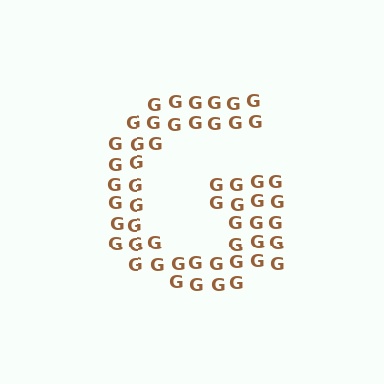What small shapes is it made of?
It is made of small letter G's.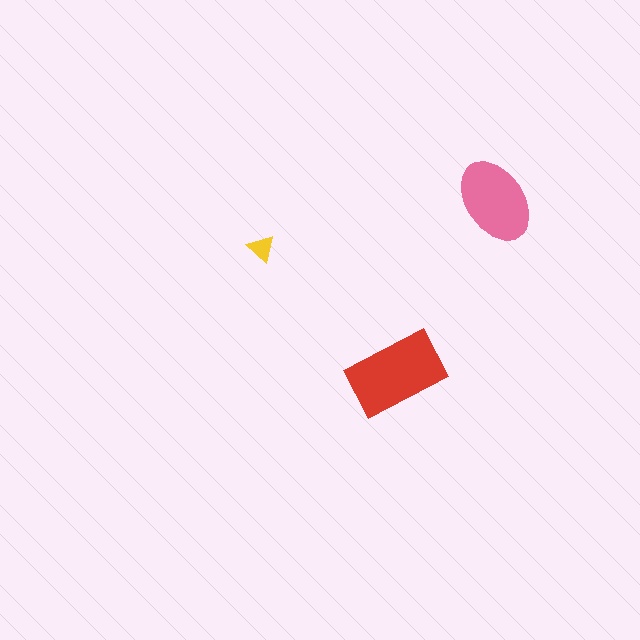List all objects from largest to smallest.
The red rectangle, the pink ellipse, the yellow triangle.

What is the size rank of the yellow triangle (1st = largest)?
3rd.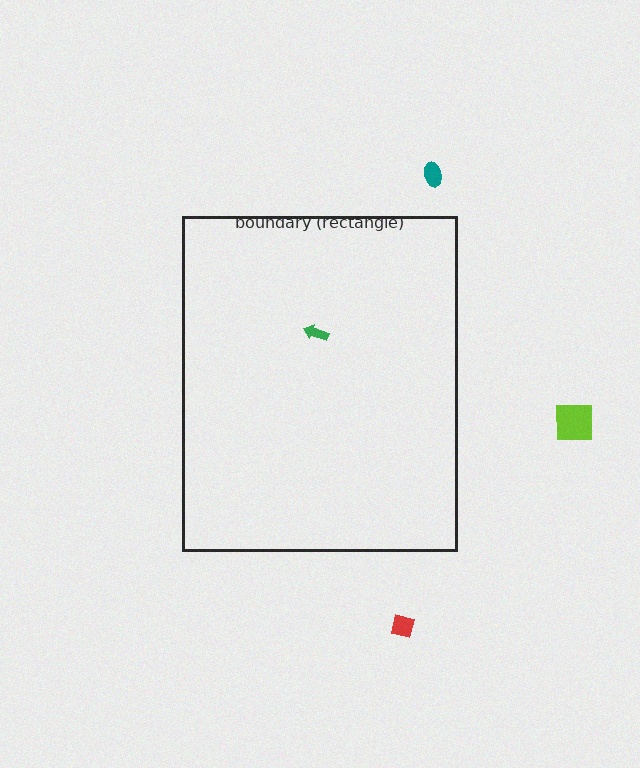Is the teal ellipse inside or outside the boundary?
Outside.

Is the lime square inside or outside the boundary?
Outside.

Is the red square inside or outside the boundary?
Outside.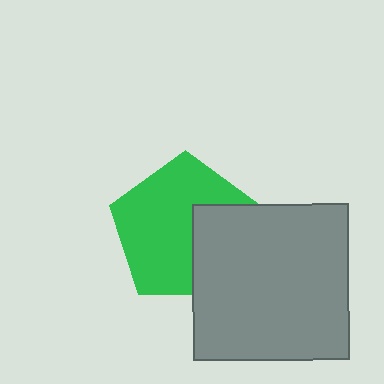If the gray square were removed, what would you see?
You would see the complete green pentagon.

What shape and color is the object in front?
The object in front is a gray square.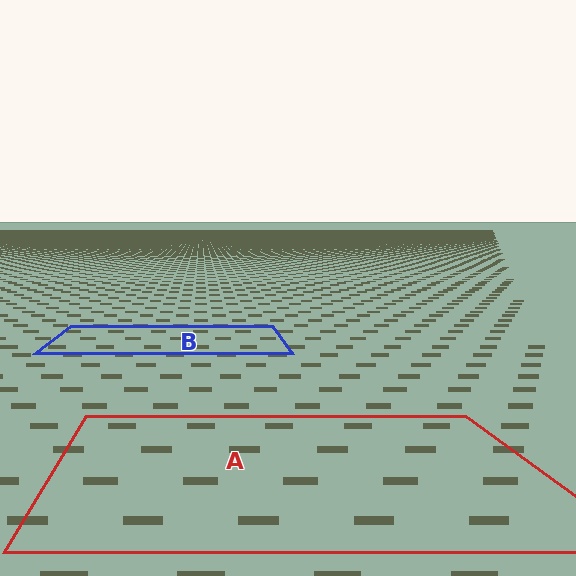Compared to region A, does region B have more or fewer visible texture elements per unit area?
Region B has more texture elements per unit area — they are packed more densely because it is farther away.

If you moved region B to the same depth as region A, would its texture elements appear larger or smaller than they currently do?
They would appear larger. At a closer depth, the same texture elements are projected at a bigger on-screen size.